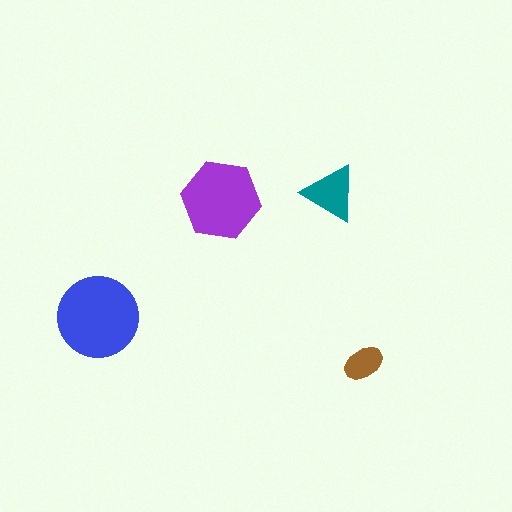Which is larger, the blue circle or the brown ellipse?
The blue circle.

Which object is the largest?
The blue circle.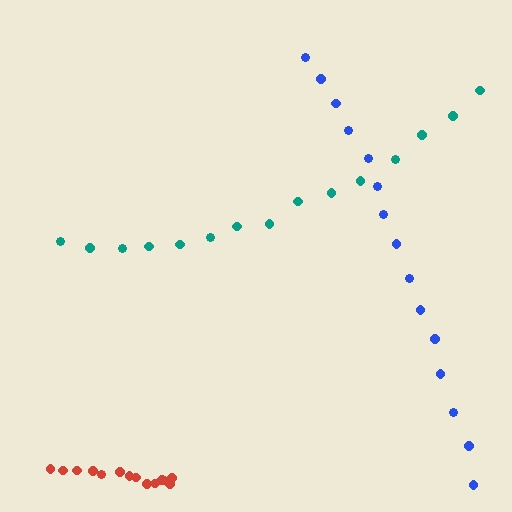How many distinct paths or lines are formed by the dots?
There are 3 distinct paths.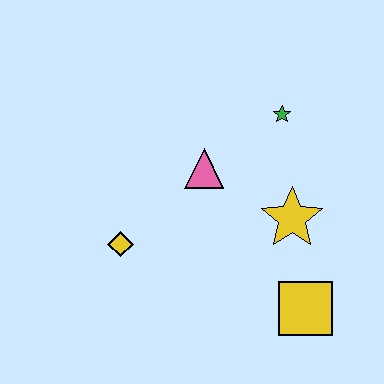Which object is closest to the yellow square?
The yellow star is closest to the yellow square.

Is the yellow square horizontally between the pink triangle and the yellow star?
No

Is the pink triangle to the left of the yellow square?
Yes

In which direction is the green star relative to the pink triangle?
The green star is to the right of the pink triangle.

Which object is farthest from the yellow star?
The yellow diamond is farthest from the yellow star.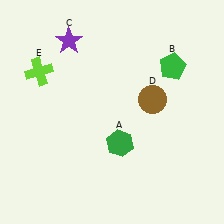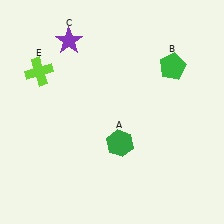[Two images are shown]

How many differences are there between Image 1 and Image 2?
There is 1 difference between the two images.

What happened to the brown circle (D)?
The brown circle (D) was removed in Image 2. It was in the top-right area of Image 1.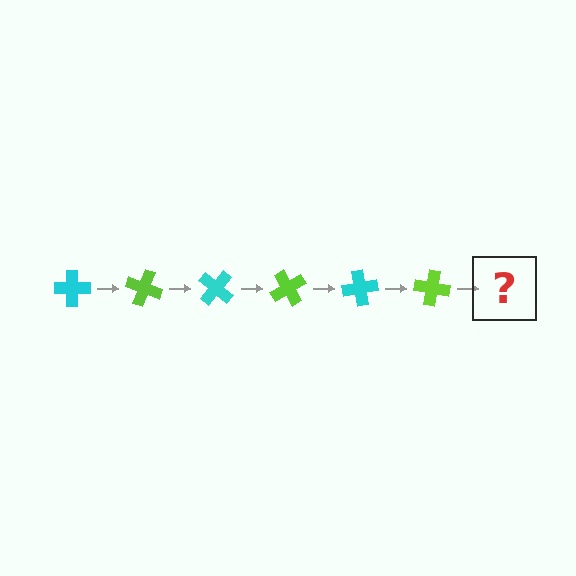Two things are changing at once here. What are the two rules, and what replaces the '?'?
The two rules are that it rotates 20 degrees each step and the color cycles through cyan and lime. The '?' should be a cyan cross, rotated 120 degrees from the start.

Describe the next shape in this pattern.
It should be a cyan cross, rotated 120 degrees from the start.